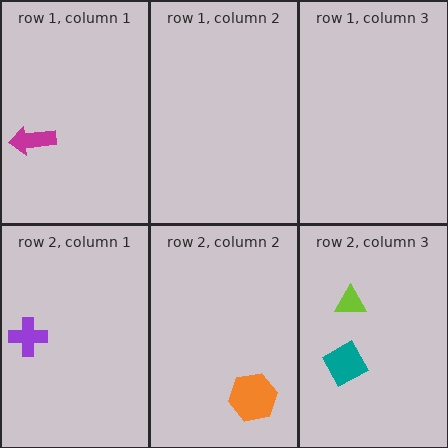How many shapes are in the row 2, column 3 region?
2.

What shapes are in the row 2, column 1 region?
The purple cross.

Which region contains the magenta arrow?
The row 1, column 1 region.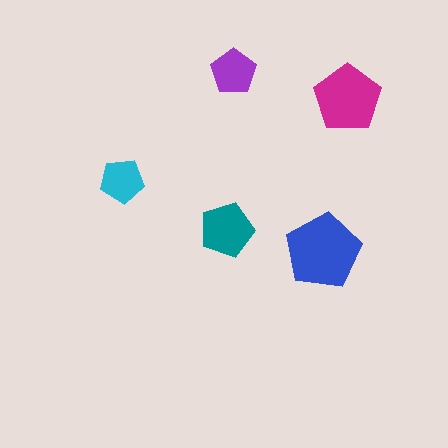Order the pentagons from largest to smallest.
the blue one, the magenta one, the teal one, the purple one, the cyan one.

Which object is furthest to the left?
The cyan pentagon is leftmost.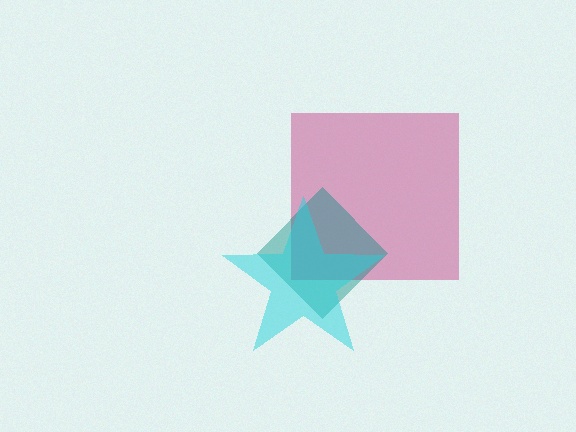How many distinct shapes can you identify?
There are 3 distinct shapes: a magenta square, a teal diamond, a cyan star.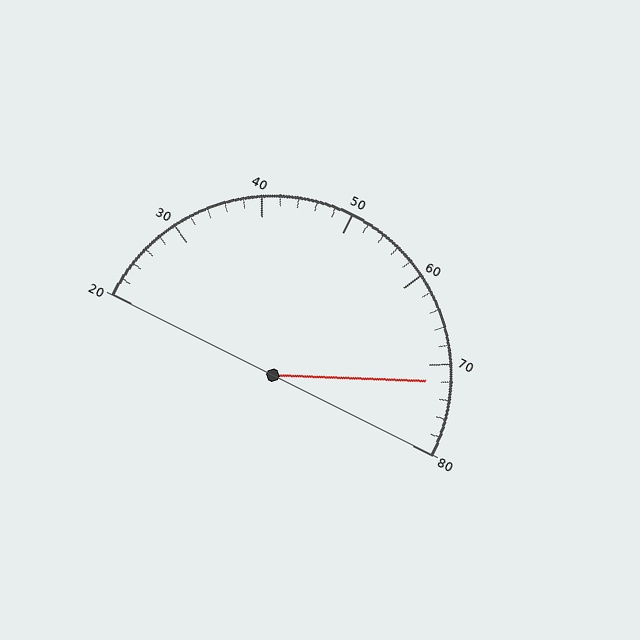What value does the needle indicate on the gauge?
The needle indicates approximately 72.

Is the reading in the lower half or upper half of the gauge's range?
The reading is in the upper half of the range (20 to 80).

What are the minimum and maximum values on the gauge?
The gauge ranges from 20 to 80.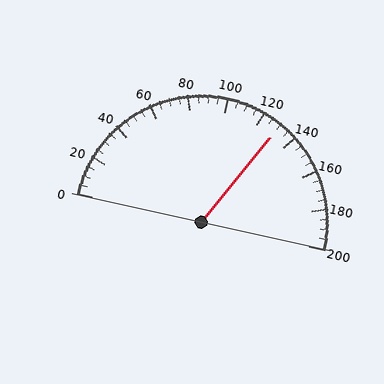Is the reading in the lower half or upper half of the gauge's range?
The reading is in the upper half of the range (0 to 200).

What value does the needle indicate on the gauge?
The needle indicates approximately 130.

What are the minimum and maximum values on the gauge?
The gauge ranges from 0 to 200.